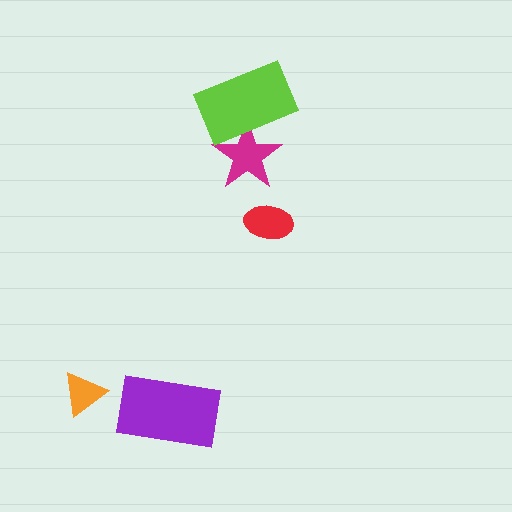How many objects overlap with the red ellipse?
0 objects overlap with the red ellipse.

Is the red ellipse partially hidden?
No, no other shape covers it.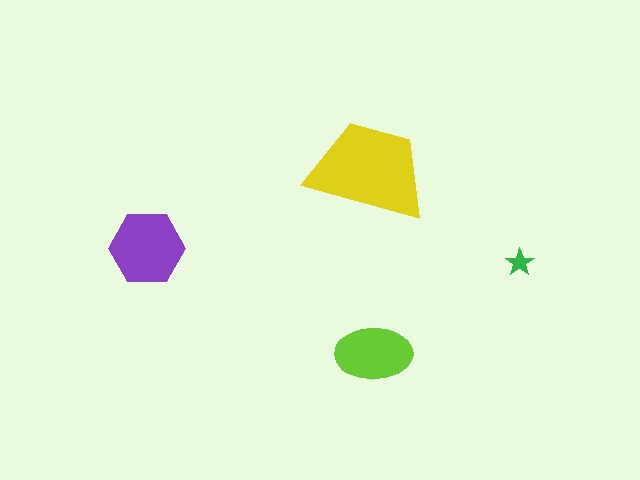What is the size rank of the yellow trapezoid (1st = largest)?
1st.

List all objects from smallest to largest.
The green star, the lime ellipse, the purple hexagon, the yellow trapezoid.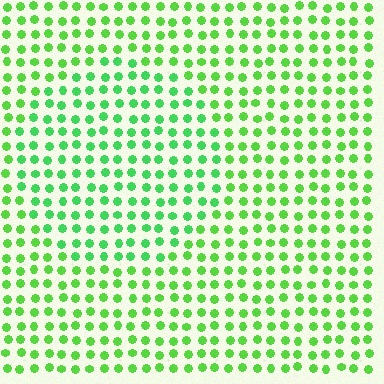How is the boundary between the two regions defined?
The boundary is defined purely by a slight shift in hue (about 20 degrees). Spacing, size, and orientation are identical on both sides.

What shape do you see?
I see a circle.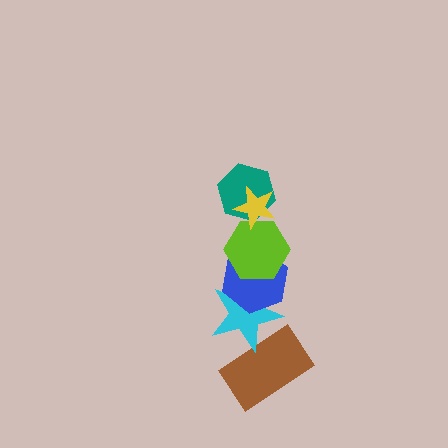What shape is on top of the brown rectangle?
The cyan star is on top of the brown rectangle.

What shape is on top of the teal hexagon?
The yellow star is on top of the teal hexagon.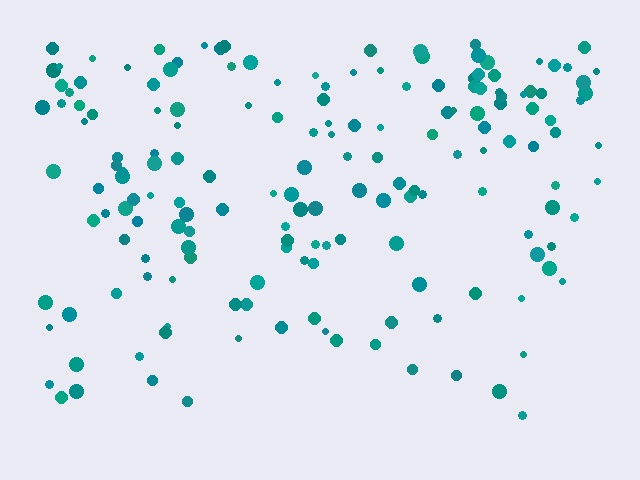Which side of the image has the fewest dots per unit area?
The bottom.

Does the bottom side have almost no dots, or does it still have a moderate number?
Still a moderate number, just noticeably fewer than the top.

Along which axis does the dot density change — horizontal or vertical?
Vertical.